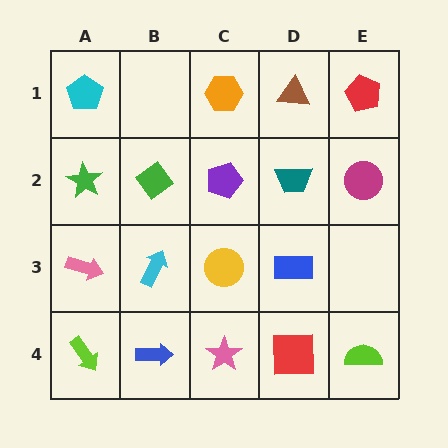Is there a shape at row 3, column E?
No, that cell is empty.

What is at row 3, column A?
A pink arrow.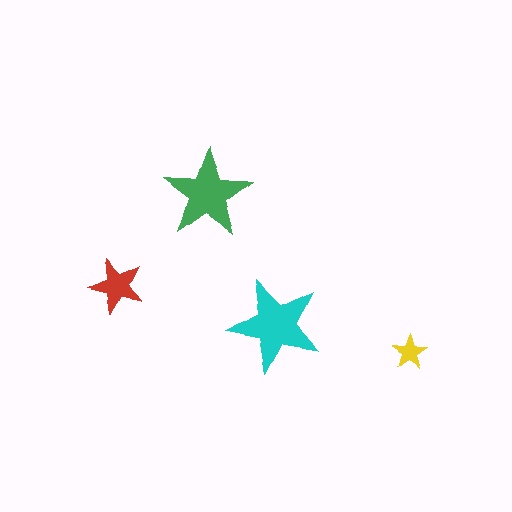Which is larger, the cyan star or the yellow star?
The cyan one.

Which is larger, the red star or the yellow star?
The red one.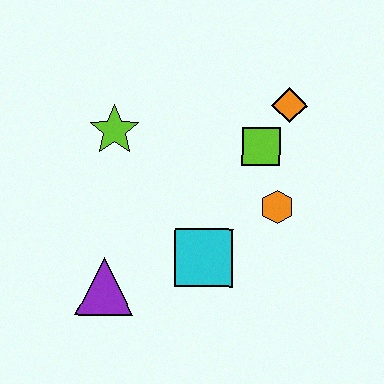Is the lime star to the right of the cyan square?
No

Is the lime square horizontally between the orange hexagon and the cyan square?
Yes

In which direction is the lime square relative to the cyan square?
The lime square is above the cyan square.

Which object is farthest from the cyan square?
The orange diamond is farthest from the cyan square.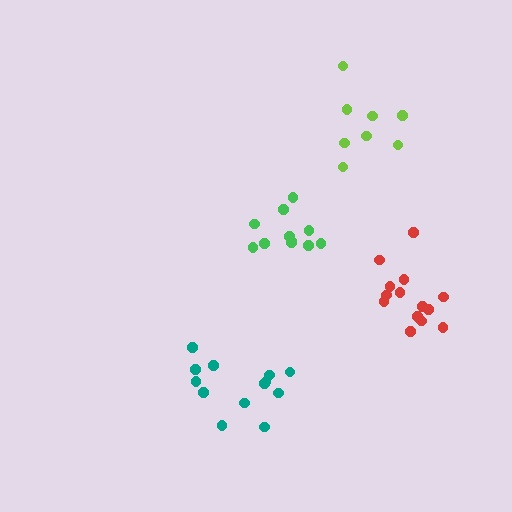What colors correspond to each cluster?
The clusters are colored: lime, green, red, teal.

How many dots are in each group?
Group 1: 8 dots, Group 2: 11 dots, Group 3: 14 dots, Group 4: 13 dots (46 total).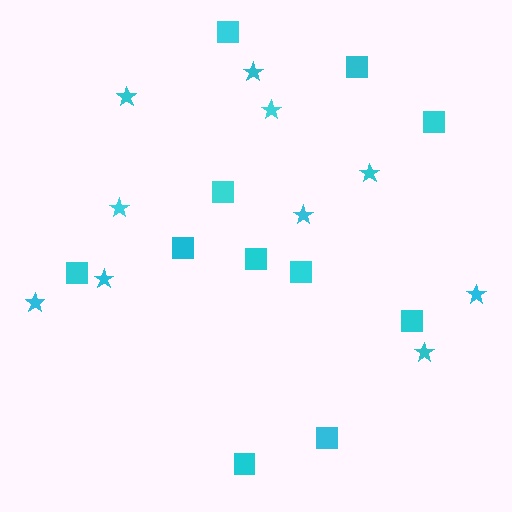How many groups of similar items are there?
There are 2 groups: one group of stars (10) and one group of squares (11).